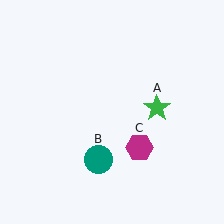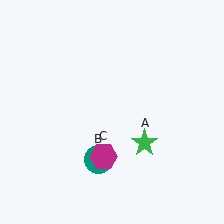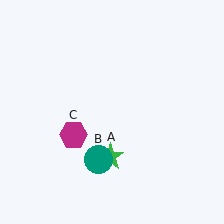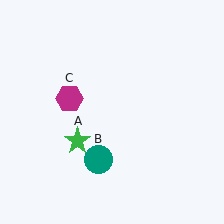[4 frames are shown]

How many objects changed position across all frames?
2 objects changed position: green star (object A), magenta hexagon (object C).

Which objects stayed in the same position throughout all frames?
Teal circle (object B) remained stationary.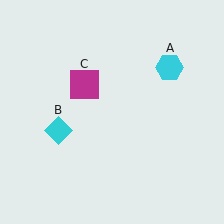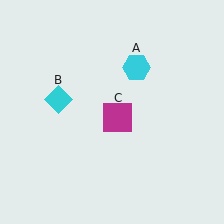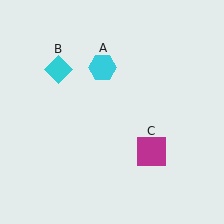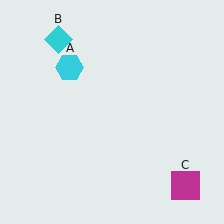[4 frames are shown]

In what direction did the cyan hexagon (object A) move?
The cyan hexagon (object A) moved left.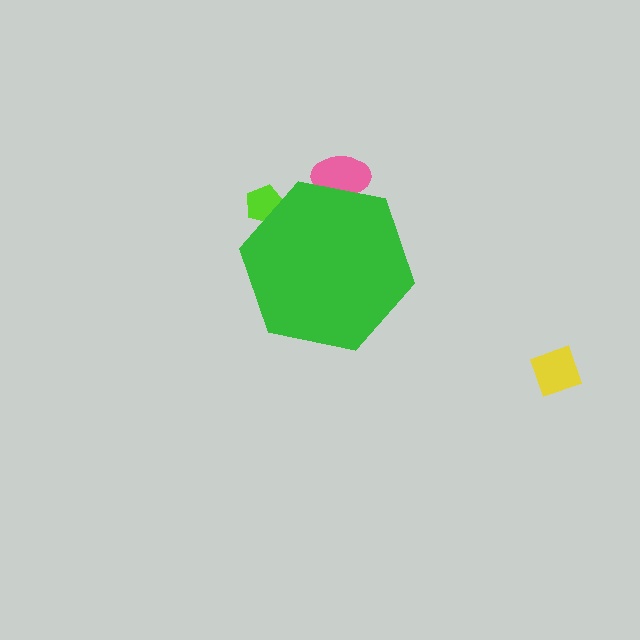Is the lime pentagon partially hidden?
Yes, the lime pentagon is partially hidden behind the green hexagon.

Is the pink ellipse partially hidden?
Yes, the pink ellipse is partially hidden behind the green hexagon.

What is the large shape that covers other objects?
A green hexagon.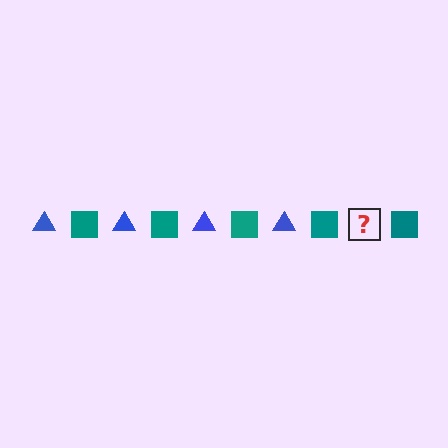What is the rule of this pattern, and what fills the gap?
The rule is that the pattern alternates between blue triangle and teal square. The gap should be filled with a blue triangle.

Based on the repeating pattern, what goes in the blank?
The blank should be a blue triangle.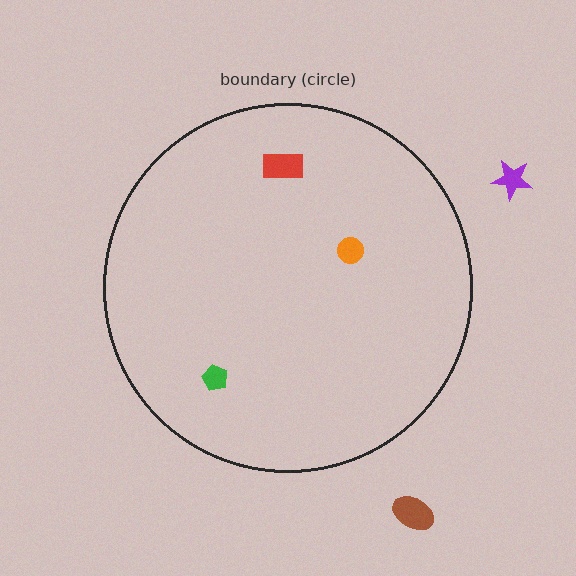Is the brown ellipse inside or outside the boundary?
Outside.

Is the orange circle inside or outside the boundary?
Inside.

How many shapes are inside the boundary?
3 inside, 2 outside.